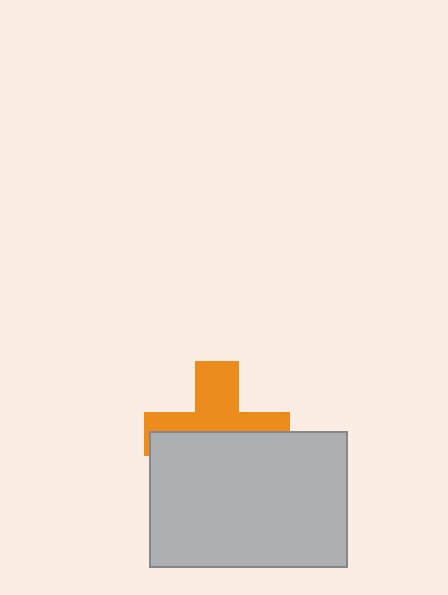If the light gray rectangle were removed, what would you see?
You would see the complete orange cross.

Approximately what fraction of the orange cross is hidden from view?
Roughly 52% of the orange cross is hidden behind the light gray rectangle.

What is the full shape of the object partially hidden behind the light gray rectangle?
The partially hidden object is an orange cross.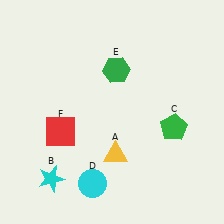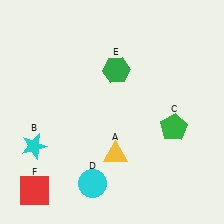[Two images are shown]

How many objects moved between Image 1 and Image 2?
2 objects moved between the two images.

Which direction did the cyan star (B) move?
The cyan star (B) moved up.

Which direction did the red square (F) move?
The red square (F) moved down.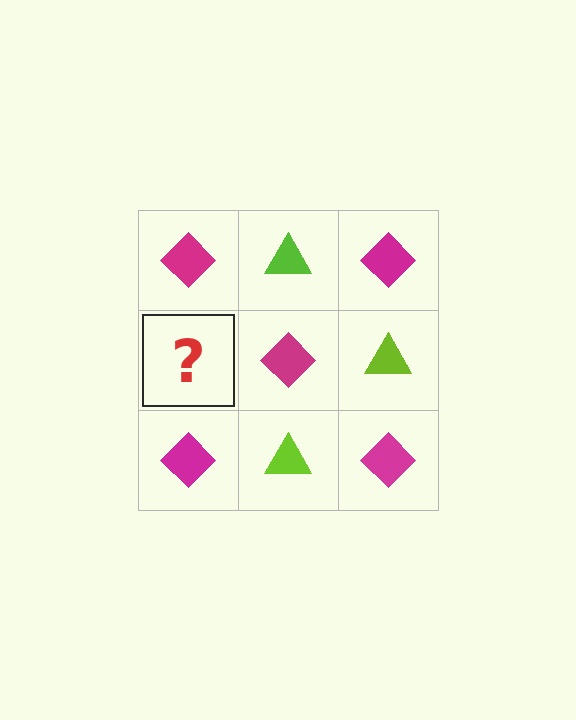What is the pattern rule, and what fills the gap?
The rule is that it alternates magenta diamond and lime triangle in a checkerboard pattern. The gap should be filled with a lime triangle.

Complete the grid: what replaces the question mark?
The question mark should be replaced with a lime triangle.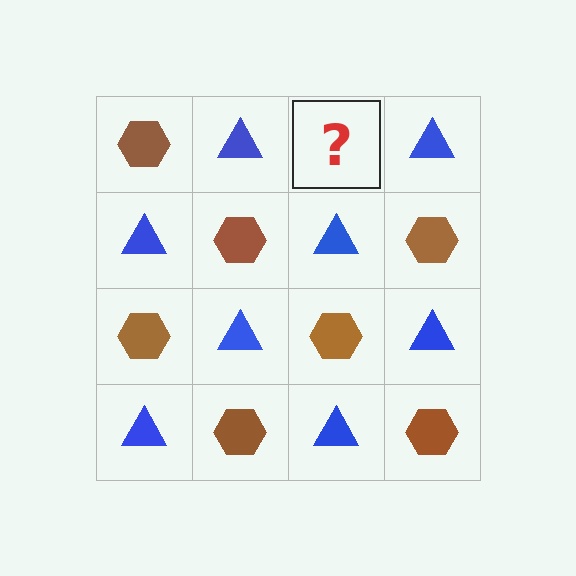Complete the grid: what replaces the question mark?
The question mark should be replaced with a brown hexagon.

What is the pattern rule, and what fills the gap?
The rule is that it alternates brown hexagon and blue triangle in a checkerboard pattern. The gap should be filled with a brown hexagon.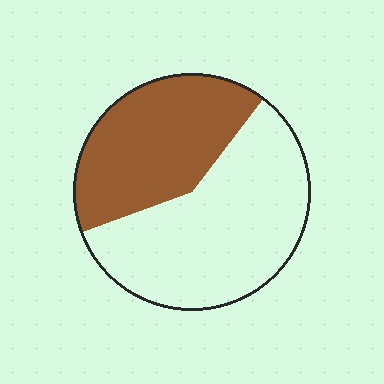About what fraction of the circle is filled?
About two fifths (2/5).